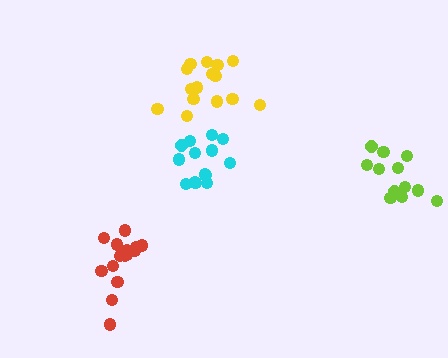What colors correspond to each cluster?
The clusters are colored: lime, cyan, red, yellow.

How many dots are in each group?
Group 1: 12 dots, Group 2: 14 dots, Group 3: 16 dots, Group 4: 15 dots (57 total).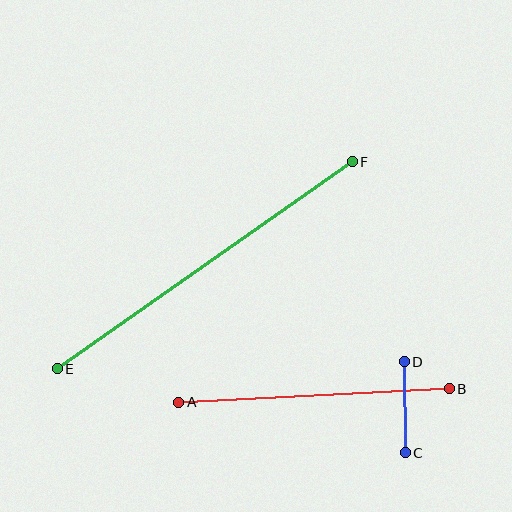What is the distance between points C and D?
The distance is approximately 91 pixels.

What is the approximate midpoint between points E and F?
The midpoint is at approximately (205, 265) pixels.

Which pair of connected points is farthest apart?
Points E and F are farthest apart.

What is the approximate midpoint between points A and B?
The midpoint is at approximately (314, 396) pixels.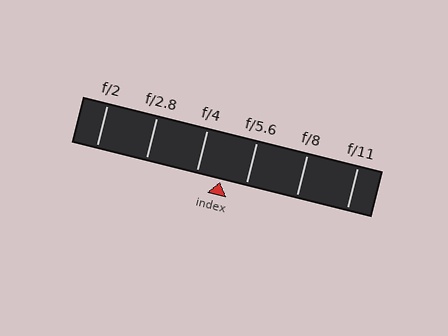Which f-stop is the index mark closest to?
The index mark is closest to f/4.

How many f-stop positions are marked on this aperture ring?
There are 6 f-stop positions marked.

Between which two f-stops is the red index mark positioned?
The index mark is between f/4 and f/5.6.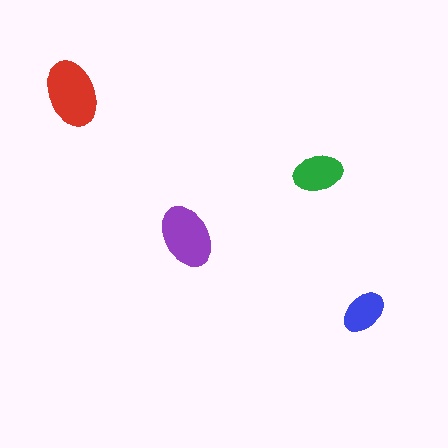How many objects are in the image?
There are 4 objects in the image.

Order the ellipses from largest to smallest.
the red one, the purple one, the green one, the blue one.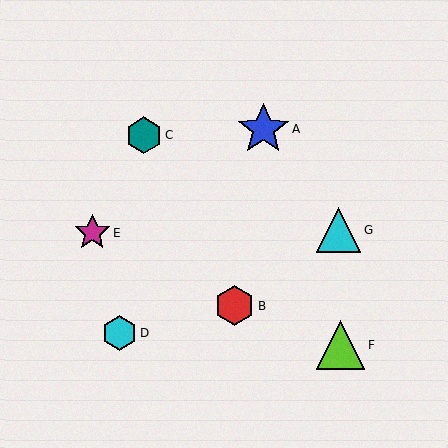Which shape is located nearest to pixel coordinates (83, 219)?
The magenta star (labeled E) at (92, 232) is nearest to that location.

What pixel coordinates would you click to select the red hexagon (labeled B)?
Click at (234, 306) to select the red hexagon B.